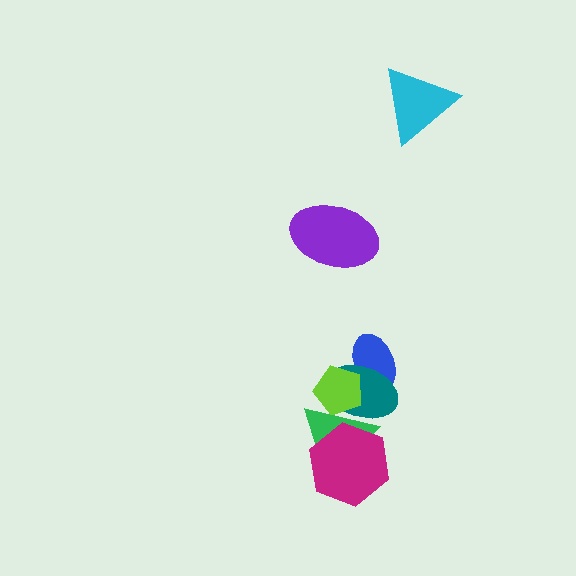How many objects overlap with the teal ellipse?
3 objects overlap with the teal ellipse.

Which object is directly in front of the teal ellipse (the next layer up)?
The lime pentagon is directly in front of the teal ellipse.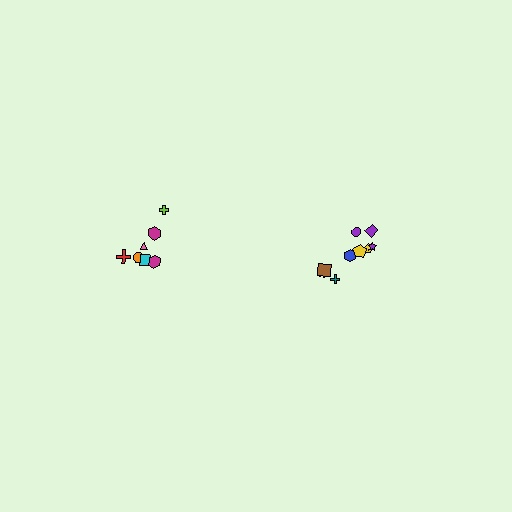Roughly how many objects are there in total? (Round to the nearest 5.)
Roughly 15 objects in total.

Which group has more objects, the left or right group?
The right group.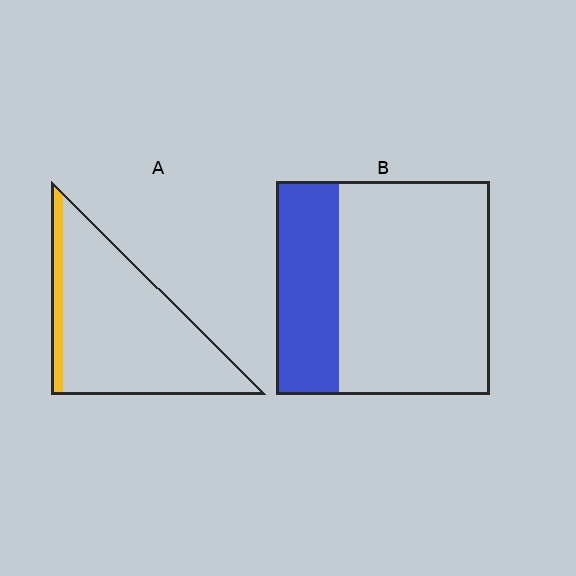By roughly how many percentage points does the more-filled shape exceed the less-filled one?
By roughly 20 percentage points (B over A).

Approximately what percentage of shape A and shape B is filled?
A is approximately 10% and B is approximately 30%.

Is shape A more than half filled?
No.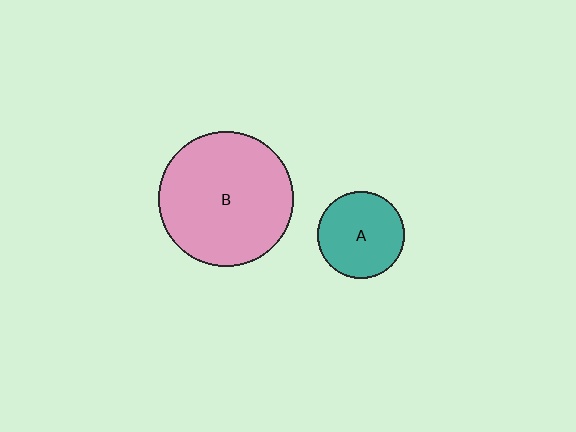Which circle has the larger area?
Circle B (pink).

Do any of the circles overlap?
No, none of the circles overlap.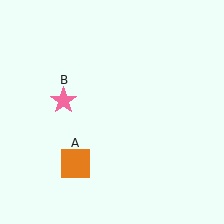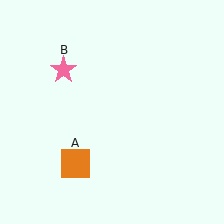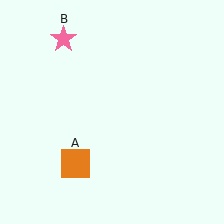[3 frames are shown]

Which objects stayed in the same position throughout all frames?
Orange square (object A) remained stationary.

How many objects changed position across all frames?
1 object changed position: pink star (object B).